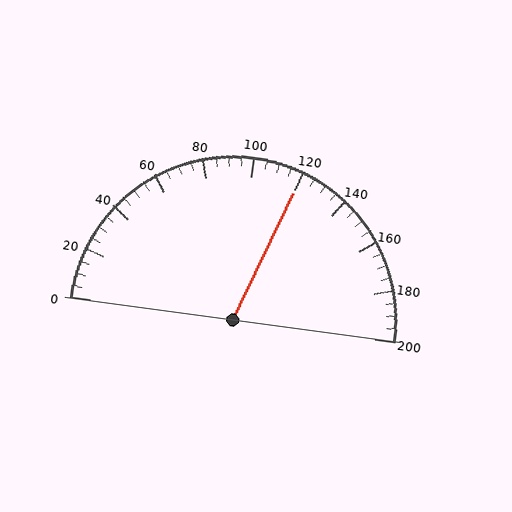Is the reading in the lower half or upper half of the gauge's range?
The reading is in the upper half of the range (0 to 200).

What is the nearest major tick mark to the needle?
The nearest major tick mark is 120.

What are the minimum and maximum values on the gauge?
The gauge ranges from 0 to 200.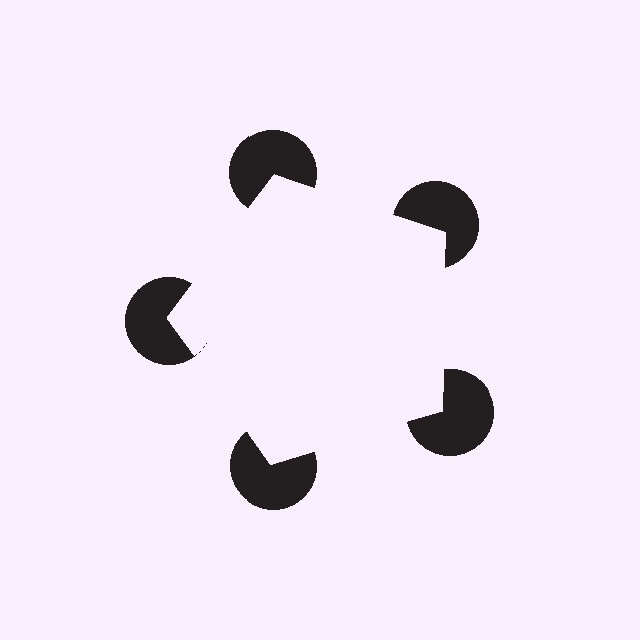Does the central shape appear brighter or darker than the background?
It typically appears slightly brighter than the background, even though no actual brightness change is drawn.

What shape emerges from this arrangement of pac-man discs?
An illusory pentagon — its edges are inferred from the aligned wedge cuts in the pac-man discs, not physically drawn.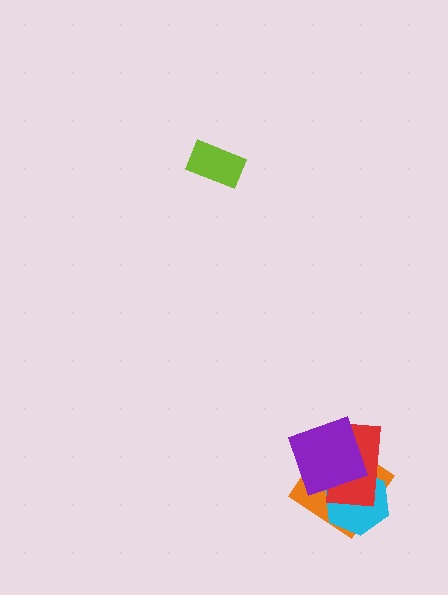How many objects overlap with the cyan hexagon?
3 objects overlap with the cyan hexagon.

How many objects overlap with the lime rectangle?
0 objects overlap with the lime rectangle.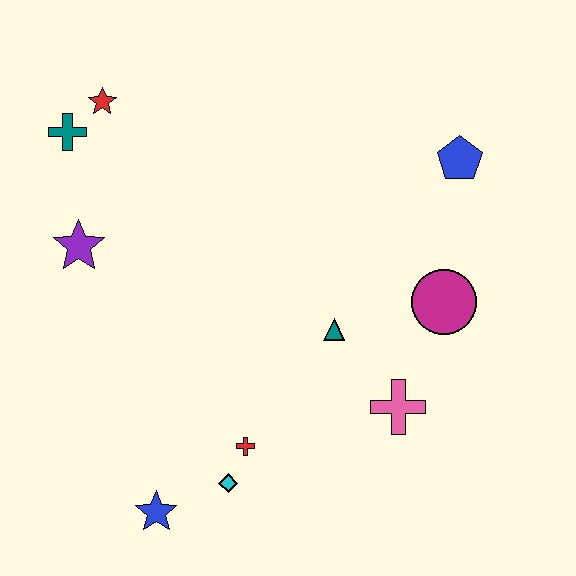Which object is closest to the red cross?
The cyan diamond is closest to the red cross.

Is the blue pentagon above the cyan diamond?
Yes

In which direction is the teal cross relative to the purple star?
The teal cross is above the purple star.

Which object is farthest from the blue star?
The blue pentagon is farthest from the blue star.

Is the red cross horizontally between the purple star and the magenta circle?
Yes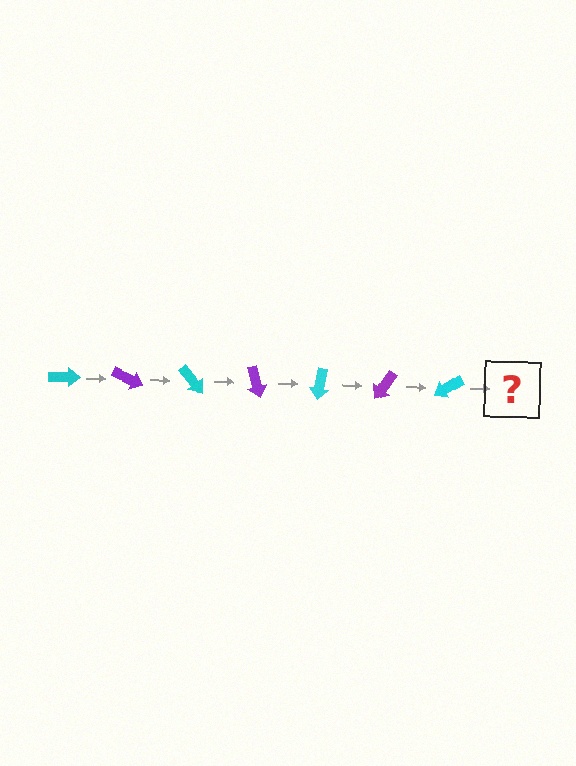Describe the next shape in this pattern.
It should be a purple arrow, rotated 175 degrees from the start.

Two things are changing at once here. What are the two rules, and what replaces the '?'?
The two rules are that it rotates 25 degrees each step and the color cycles through cyan and purple. The '?' should be a purple arrow, rotated 175 degrees from the start.